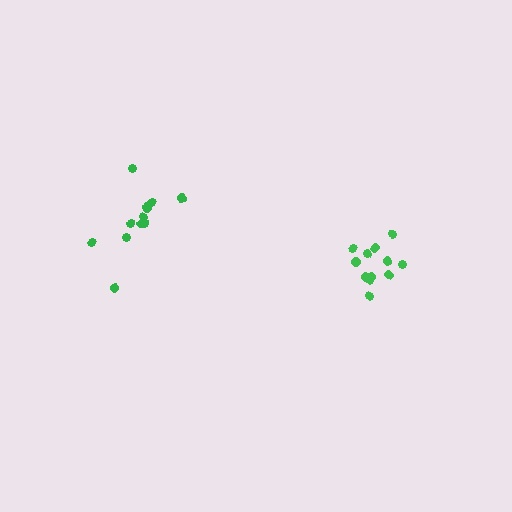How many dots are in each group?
Group 1: 13 dots, Group 2: 12 dots (25 total).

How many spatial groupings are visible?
There are 2 spatial groupings.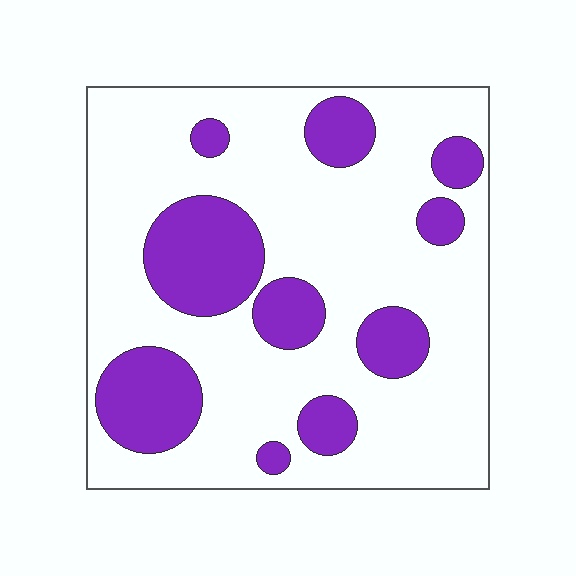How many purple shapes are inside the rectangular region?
10.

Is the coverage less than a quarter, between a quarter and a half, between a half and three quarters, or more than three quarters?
Between a quarter and a half.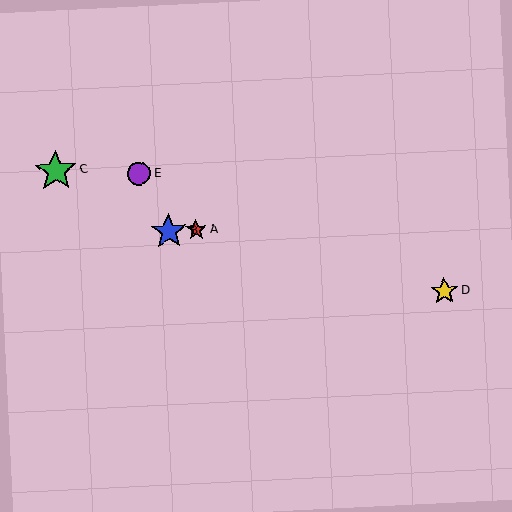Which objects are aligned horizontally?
Objects A, B are aligned horizontally.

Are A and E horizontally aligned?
No, A is at y≈230 and E is at y≈174.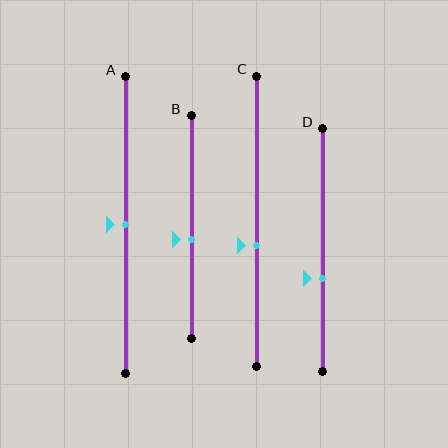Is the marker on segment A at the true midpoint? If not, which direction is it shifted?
Yes, the marker on segment A is at the true midpoint.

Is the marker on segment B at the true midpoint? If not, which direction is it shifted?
No, the marker on segment B is shifted downward by about 6% of the segment length.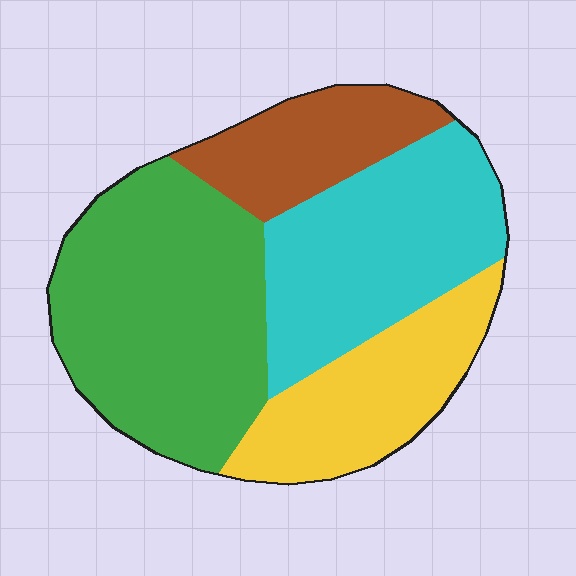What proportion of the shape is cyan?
Cyan covers about 30% of the shape.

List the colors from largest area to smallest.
From largest to smallest: green, cyan, yellow, brown.